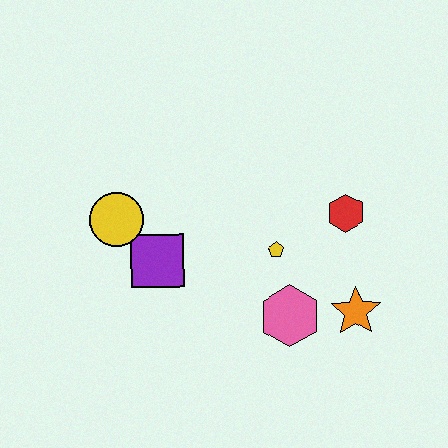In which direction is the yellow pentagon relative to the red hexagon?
The yellow pentagon is to the left of the red hexagon.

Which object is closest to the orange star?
The pink hexagon is closest to the orange star.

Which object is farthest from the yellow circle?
The orange star is farthest from the yellow circle.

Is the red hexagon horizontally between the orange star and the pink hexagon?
Yes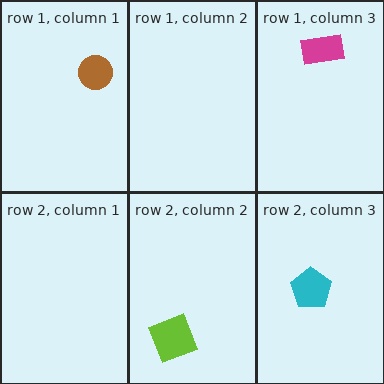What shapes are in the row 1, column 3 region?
The magenta rectangle.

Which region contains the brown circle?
The row 1, column 1 region.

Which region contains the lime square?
The row 2, column 2 region.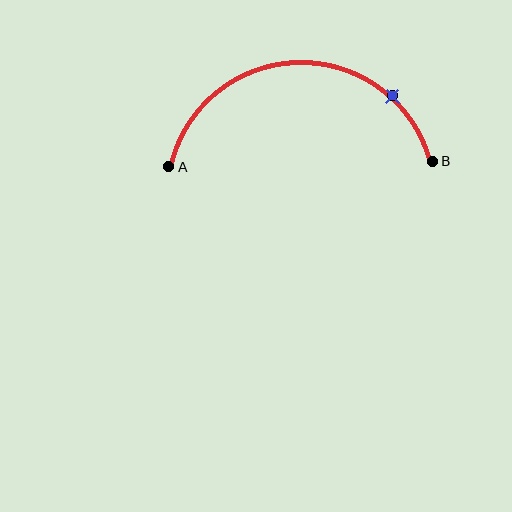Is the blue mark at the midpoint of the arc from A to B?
No. The blue mark lies on the arc but is closer to endpoint B. The arc midpoint would be at the point on the curve equidistant along the arc from both A and B.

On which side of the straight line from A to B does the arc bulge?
The arc bulges above the straight line connecting A and B.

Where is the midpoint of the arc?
The arc midpoint is the point on the curve farthest from the straight line joining A and B. It sits above that line.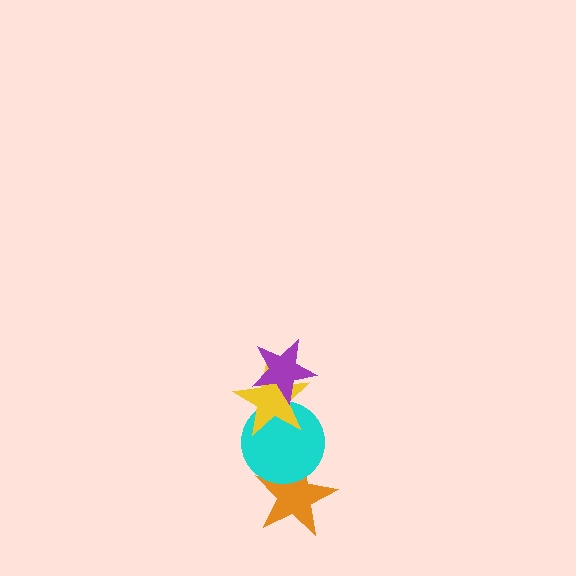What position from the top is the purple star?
The purple star is 1st from the top.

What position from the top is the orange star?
The orange star is 4th from the top.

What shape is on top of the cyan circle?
The yellow star is on top of the cyan circle.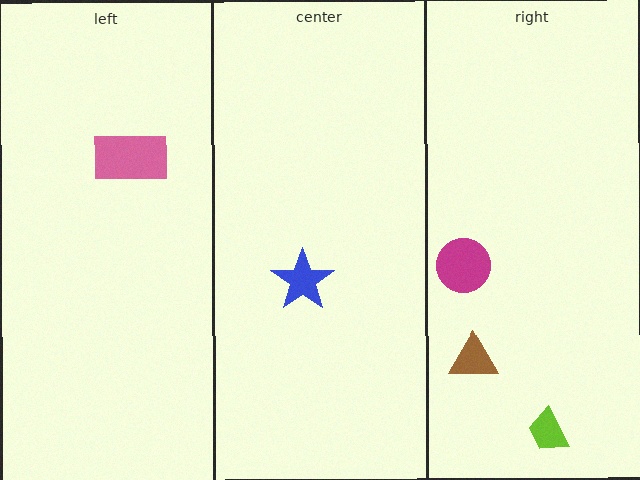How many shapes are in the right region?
3.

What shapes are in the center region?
The blue star.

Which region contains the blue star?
The center region.